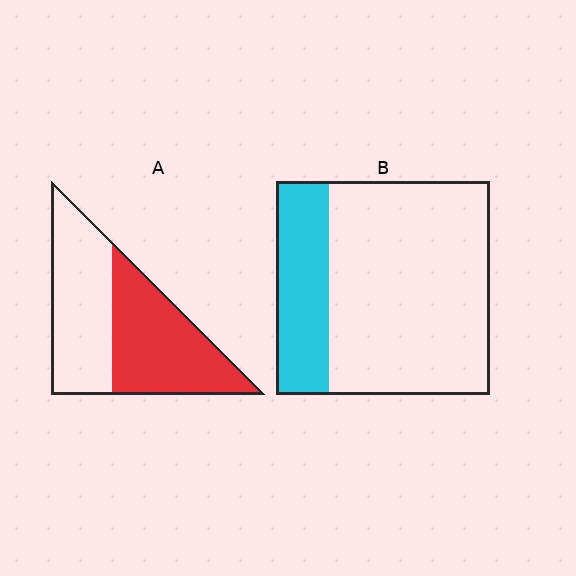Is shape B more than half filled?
No.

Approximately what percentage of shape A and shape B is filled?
A is approximately 50% and B is approximately 25%.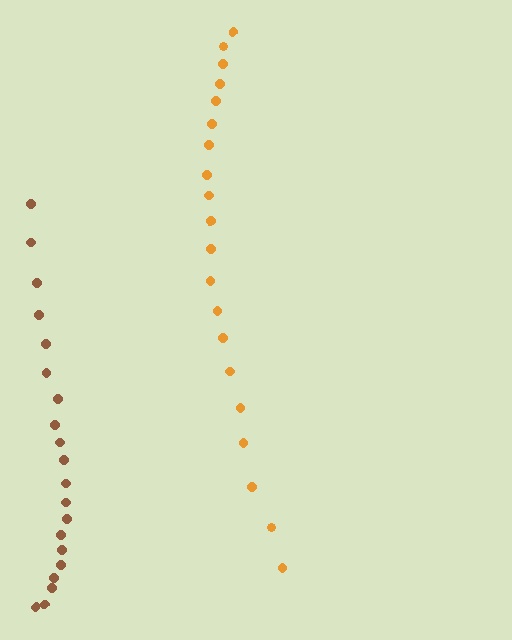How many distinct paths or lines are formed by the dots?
There are 2 distinct paths.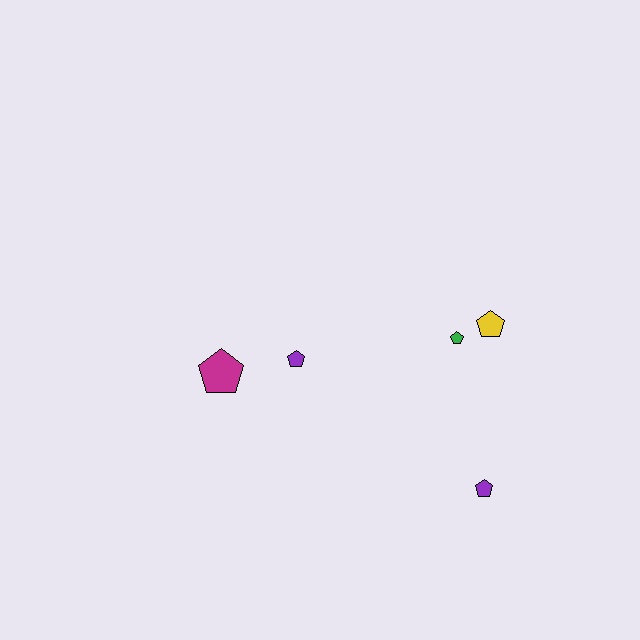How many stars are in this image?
There are no stars.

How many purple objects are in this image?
There are 2 purple objects.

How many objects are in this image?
There are 5 objects.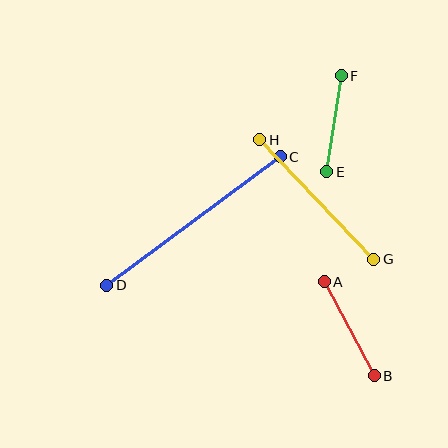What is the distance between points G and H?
The distance is approximately 165 pixels.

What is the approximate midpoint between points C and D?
The midpoint is at approximately (193, 221) pixels.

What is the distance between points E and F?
The distance is approximately 97 pixels.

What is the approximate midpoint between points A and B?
The midpoint is at approximately (349, 329) pixels.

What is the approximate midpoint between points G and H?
The midpoint is at approximately (317, 200) pixels.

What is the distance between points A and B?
The distance is approximately 107 pixels.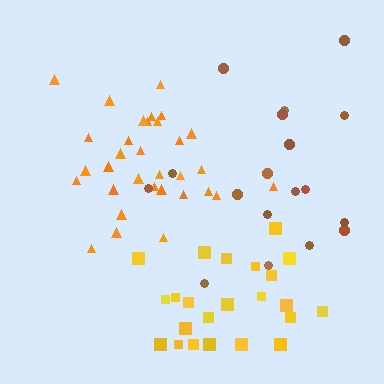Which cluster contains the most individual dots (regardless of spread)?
Orange (32).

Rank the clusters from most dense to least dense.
orange, yellow, brown.